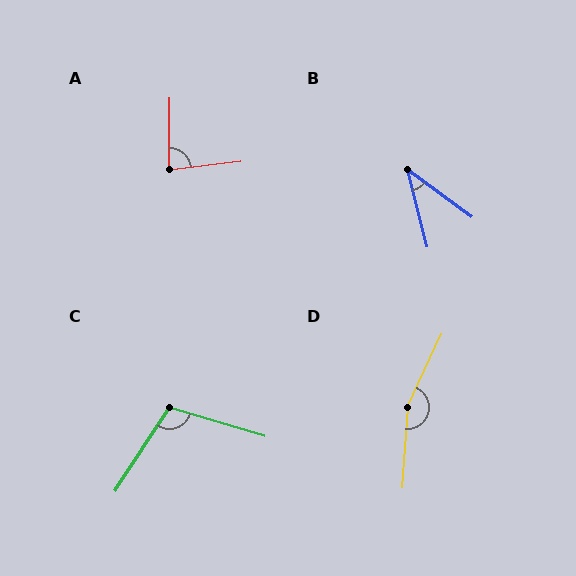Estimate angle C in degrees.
Approximately 107 degrees.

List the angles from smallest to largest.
B (40°), A (83°), C (107°), D (159°).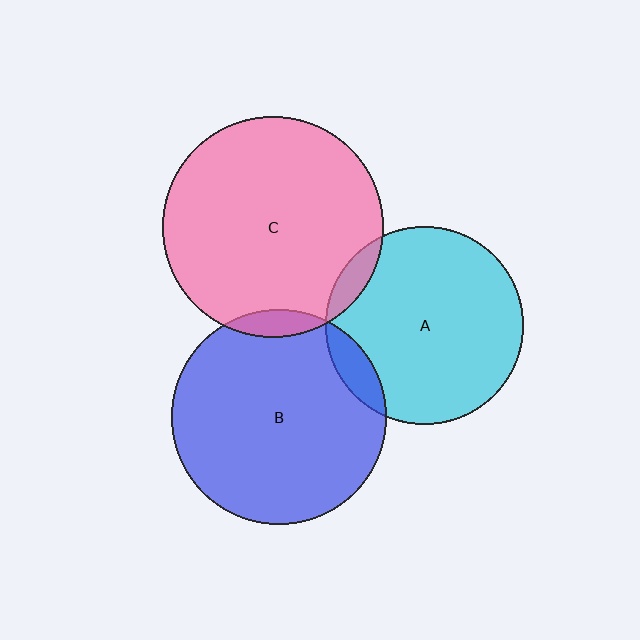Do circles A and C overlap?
Yes.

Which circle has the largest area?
Circle C (pink).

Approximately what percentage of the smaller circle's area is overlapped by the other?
Approximately 5%.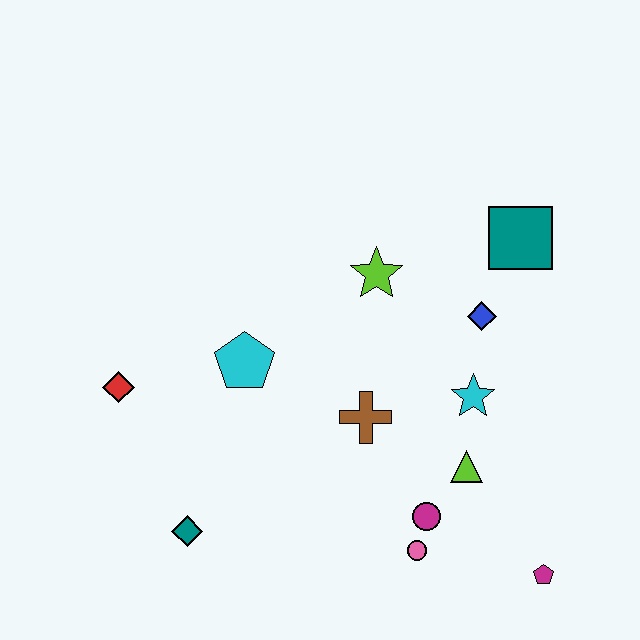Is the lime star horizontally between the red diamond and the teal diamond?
No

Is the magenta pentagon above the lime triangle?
No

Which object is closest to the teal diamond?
The red diamond is closest to the teal diamond.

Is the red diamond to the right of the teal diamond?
No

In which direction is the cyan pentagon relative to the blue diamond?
The cyan pentagon is to the left of the blue diamond.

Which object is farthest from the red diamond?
The magenta pentagon is farthest from the red diamond.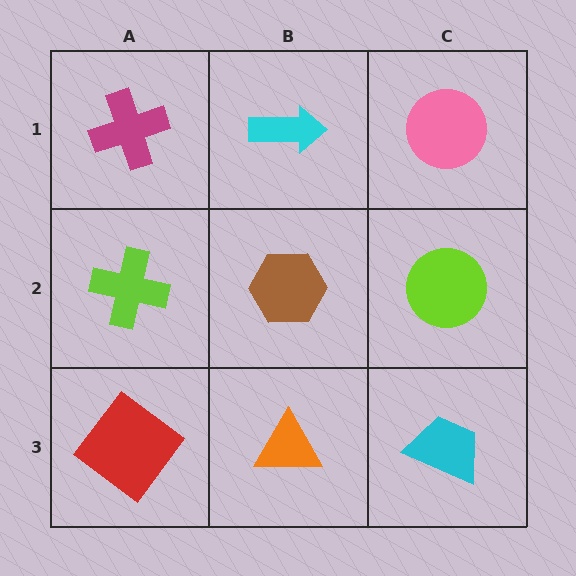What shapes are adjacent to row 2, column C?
A pink circle (row 1, column C), a cyan trapezoid (row 3, column C), a brown hexagon (row 2, column B).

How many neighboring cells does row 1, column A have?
2.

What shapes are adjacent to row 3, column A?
A lime cross (row 2, column A), an orange triangle (row 3, column B).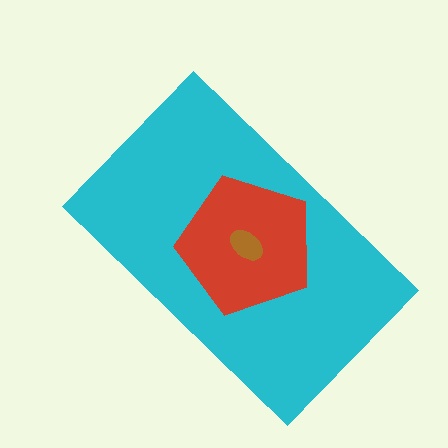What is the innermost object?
The brown ellipse.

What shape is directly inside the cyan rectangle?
The red pentagon.